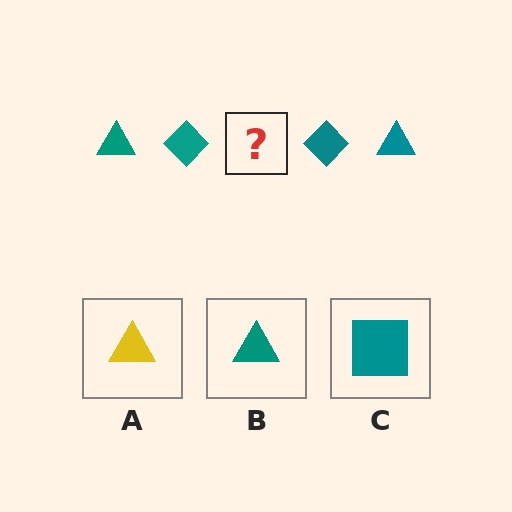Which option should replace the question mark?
Option B.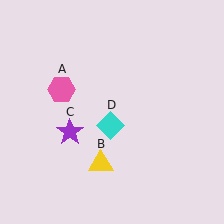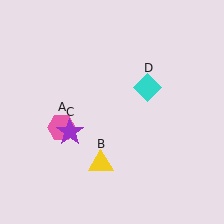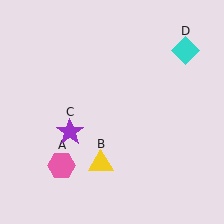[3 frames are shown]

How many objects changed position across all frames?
2 objects changed position: pink hexagon (object A), cyan diamond (object D).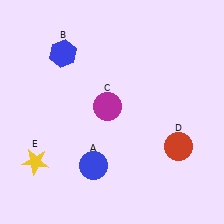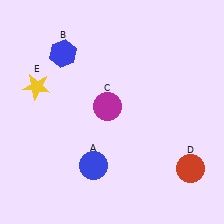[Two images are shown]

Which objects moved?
The objects that moved are: the red circle (D), the yellow star (E).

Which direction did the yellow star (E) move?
The yellow star (E) moved up.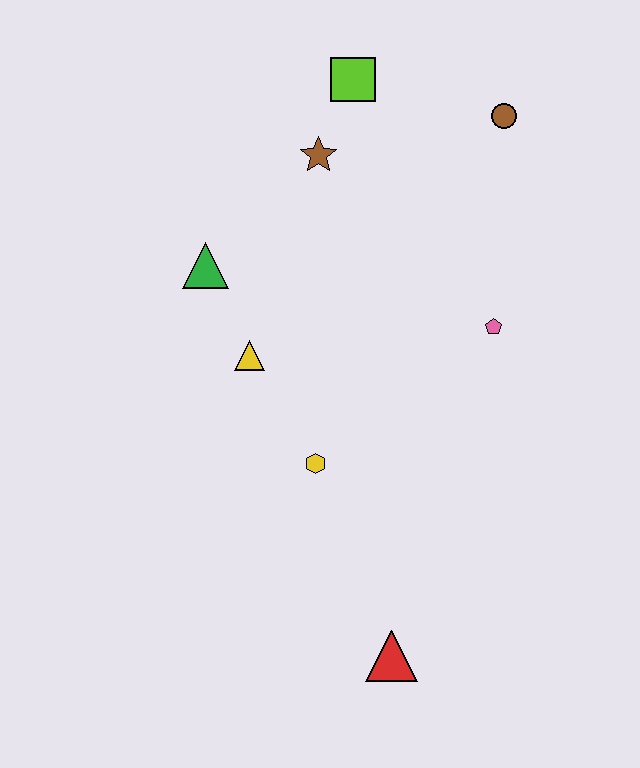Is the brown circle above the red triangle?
Yes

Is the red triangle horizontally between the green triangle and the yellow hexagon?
No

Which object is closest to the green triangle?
The yellow triangle is closest to the green triangle.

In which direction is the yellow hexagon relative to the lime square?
The yellow hexagon is below the lime square.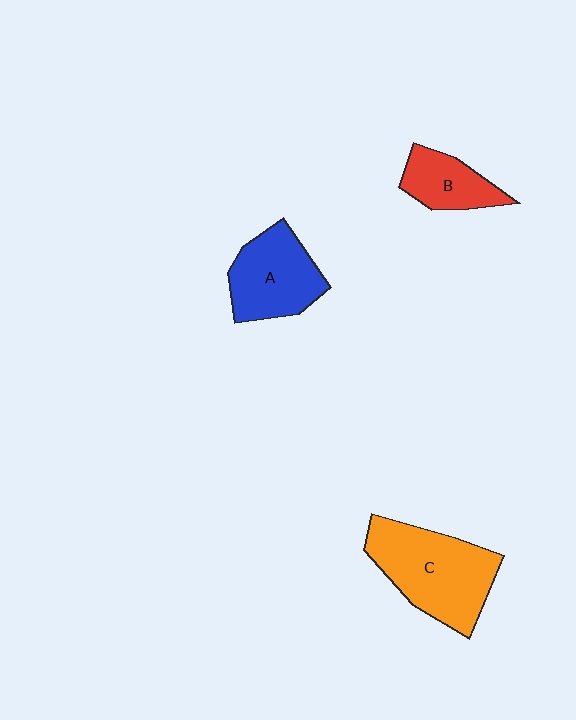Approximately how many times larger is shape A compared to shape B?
Approximately 1.5 times.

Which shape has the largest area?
Shape C (orange).